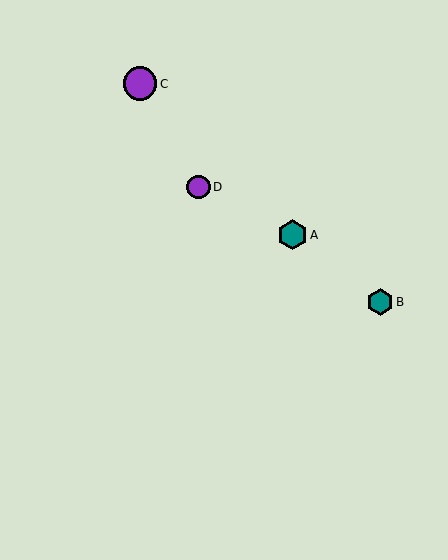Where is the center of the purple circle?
The center of the purple circle is at (199, 187).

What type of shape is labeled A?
Shape A is a teal hexagon.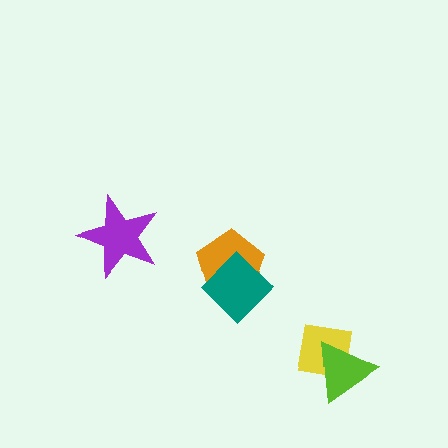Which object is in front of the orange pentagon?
The teal diamond is in front of the orange pentagon.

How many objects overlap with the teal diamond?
1 object overlaps with the teal diamond.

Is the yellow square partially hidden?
Yes, it is partially covered by another shape.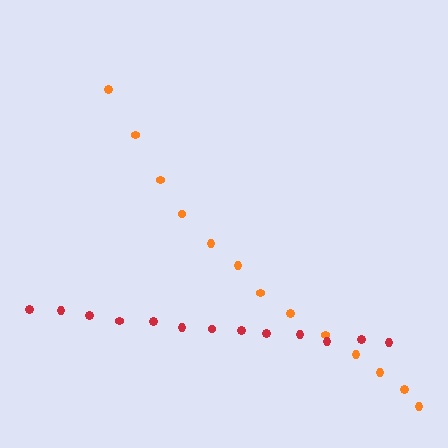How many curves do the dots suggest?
There are 2 distinct paths.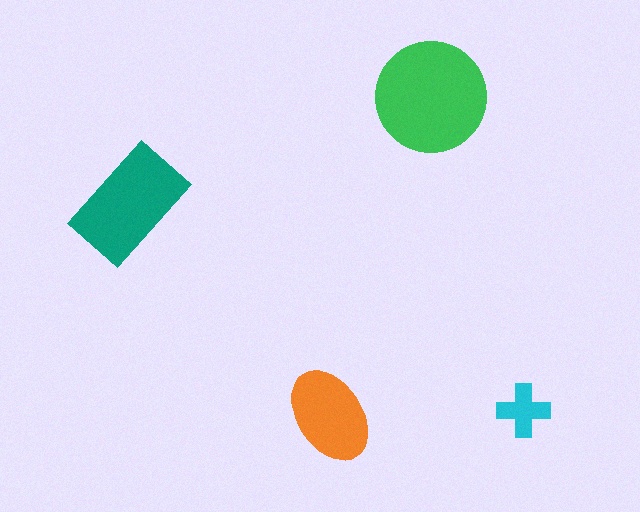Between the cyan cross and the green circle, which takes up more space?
The green circle.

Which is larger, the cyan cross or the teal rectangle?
The teal rectangle.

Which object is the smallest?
The cyan cross.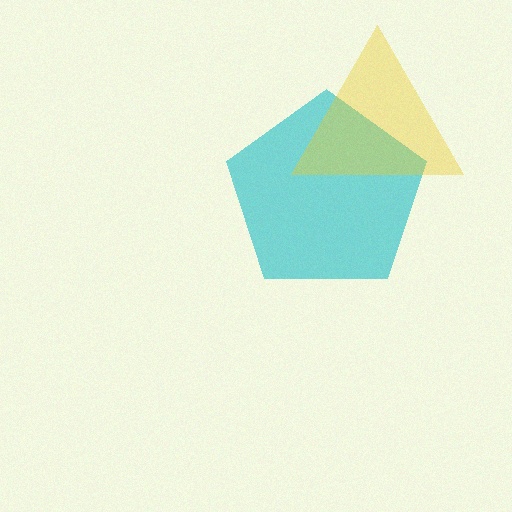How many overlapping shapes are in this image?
There are 2 overlapping shapes in the image.